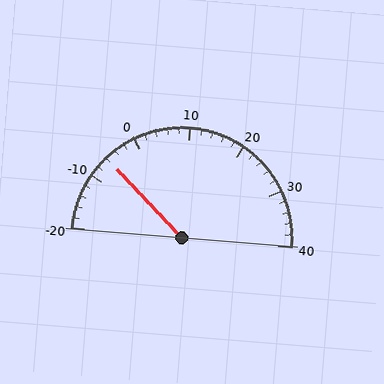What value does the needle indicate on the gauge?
The needle indicates approximately -6.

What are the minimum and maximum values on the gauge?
The gauge ranges from -20 to 40.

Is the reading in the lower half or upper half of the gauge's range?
The reading is in the lower half of the range (-20 to 40).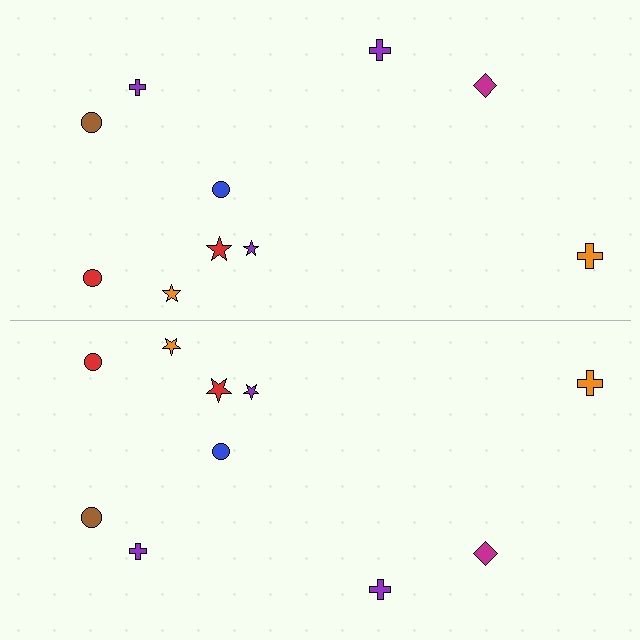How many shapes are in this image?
There are 20 shapes in this image.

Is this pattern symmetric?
Yes, this pattern has bilateral (reflection) symmetry.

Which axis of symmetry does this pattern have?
The pattern has a horizontal axis of symmetry running through the center of the image.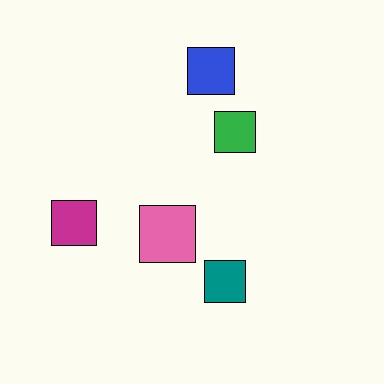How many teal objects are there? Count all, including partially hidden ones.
There is 1 teal object.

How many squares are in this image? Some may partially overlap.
There are 5 squares.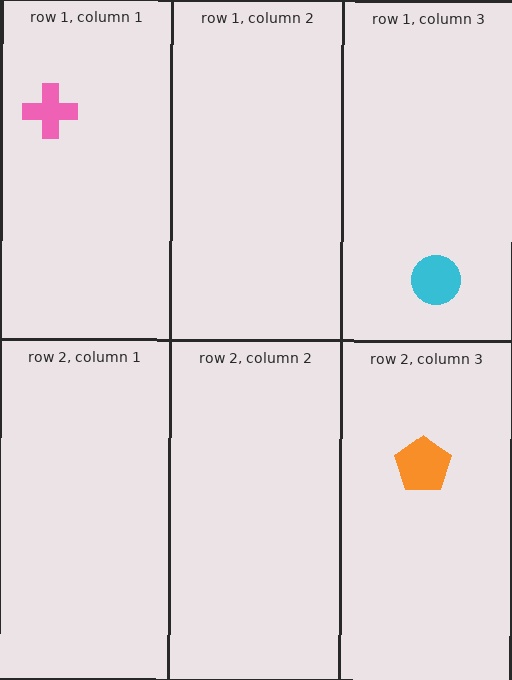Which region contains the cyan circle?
The row 1, column 3 region.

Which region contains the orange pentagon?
The row 2, column 3 region.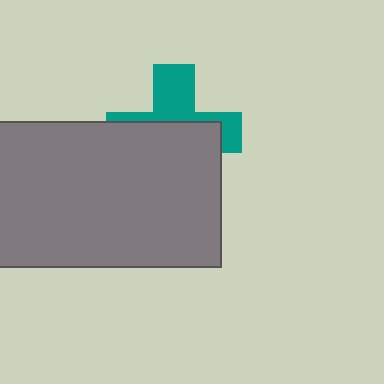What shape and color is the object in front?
The object in front is a gray rectangle.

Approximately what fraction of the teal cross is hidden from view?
Roughly 59% of the teal cross is hidden behind the gray rectangle.